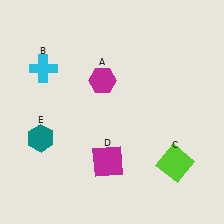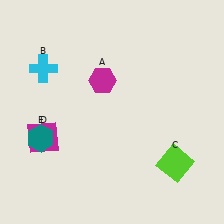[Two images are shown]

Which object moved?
The magenta square (D) moved left.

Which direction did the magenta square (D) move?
The magenta square (D) moved left.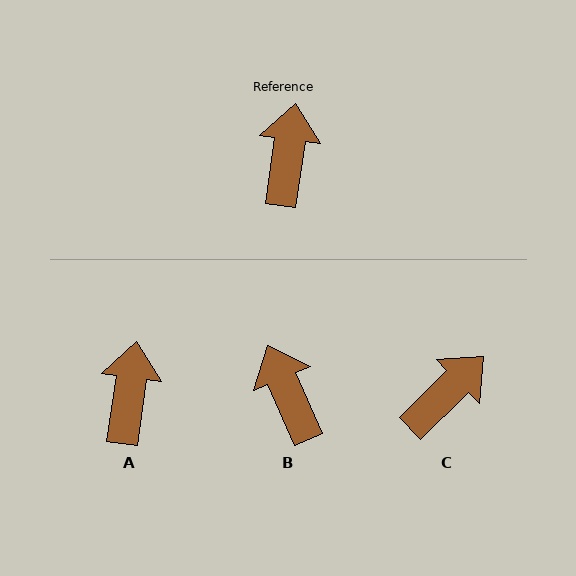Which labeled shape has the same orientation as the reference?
A.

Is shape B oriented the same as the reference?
No, it is off by about 32 degrees.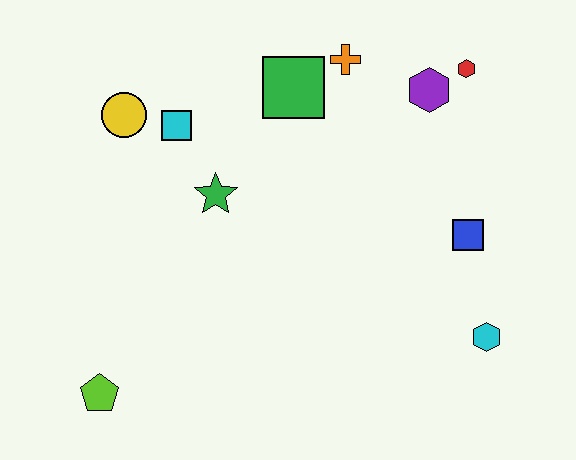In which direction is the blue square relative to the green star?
The blue square is to the right of the green star.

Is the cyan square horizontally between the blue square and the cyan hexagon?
No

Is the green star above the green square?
No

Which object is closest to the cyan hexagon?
The blue square is closest to the cyan hexagon.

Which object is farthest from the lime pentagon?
The red hexagon is farthest from the lime pentagon.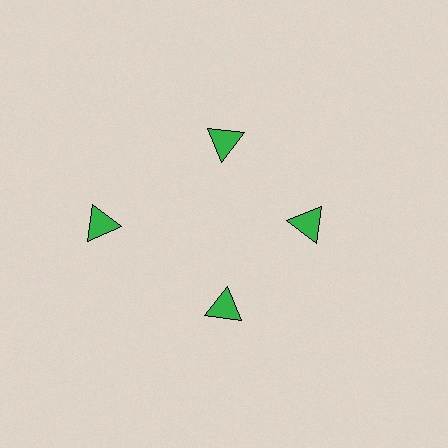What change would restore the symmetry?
The symmetry would be restored by moving it inward, back onto the ring so that all 4 triangles sit at equal angles and equal distance from the center.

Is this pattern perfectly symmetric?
No. The 4 green triangles are arranged in a ring, but one element near the 9 o'clock position is pushed outward from the center, breaking the 4-fold rotational symmetry.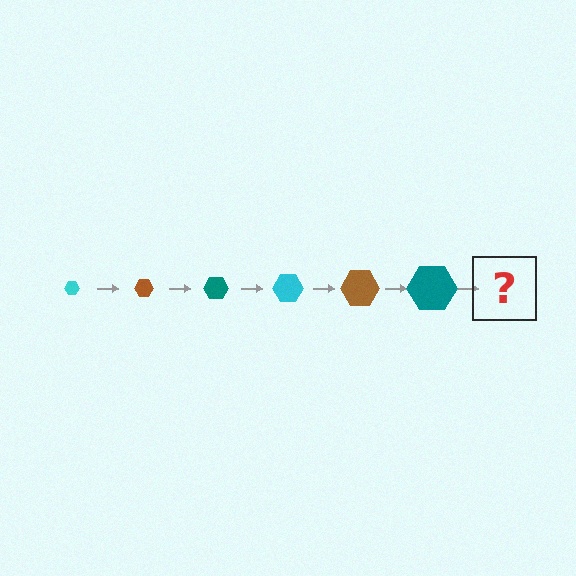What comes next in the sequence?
The next element should be a cyan hexagon, larger than the previous one.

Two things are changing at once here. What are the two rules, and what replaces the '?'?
The two rules are that the hexagon grows larger each step and the color cycles through cyan, brown, and teal. The '?' should be a cyan hexagon, larger than the previous one.